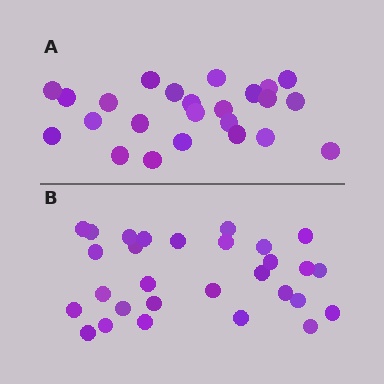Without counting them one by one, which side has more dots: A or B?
Region B (the bottom region) has more dots.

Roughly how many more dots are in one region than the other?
Region B has about 5 more dots than region A.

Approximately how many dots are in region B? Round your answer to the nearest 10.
About 30 dots. (The exact count is 29, which rounds to 30.)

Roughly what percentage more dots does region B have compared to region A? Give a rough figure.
About 20% more.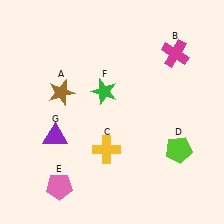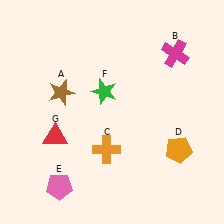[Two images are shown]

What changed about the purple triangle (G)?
In Image 1, G is purple. In Image 2, it changed to red.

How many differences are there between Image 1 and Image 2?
There are 3 differences between the two images.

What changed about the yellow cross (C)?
In Image 1, C is yellow. In Image 2, it changed to orange.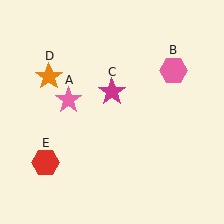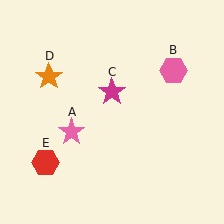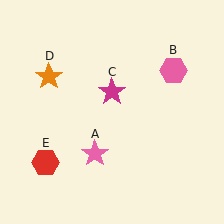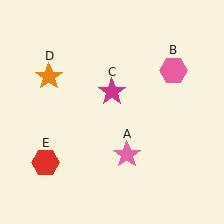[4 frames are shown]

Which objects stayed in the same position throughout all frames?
Pink hexagon (object B) and magenta star (object C) and orange star (object D) and red hexagon (object E) remained stationary.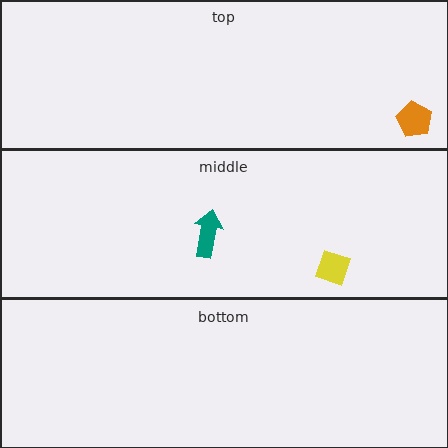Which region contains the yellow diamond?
The middle region.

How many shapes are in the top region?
1.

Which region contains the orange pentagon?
The top region.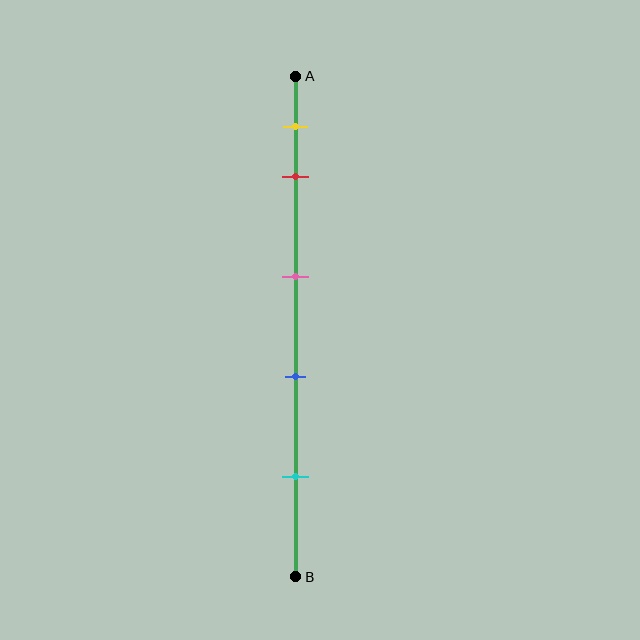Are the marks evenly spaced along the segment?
No, the marks are not evenly spaced.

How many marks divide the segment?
There are 5 marks dividing the segment.